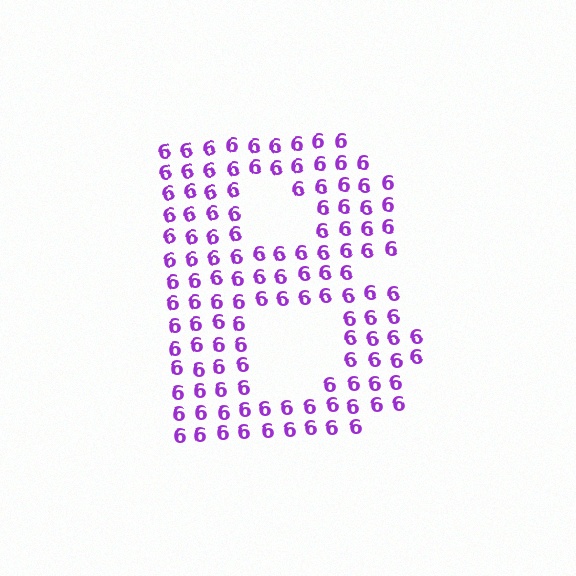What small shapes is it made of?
It is made of small digit 6's.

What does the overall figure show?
The overall figure shows the letter B.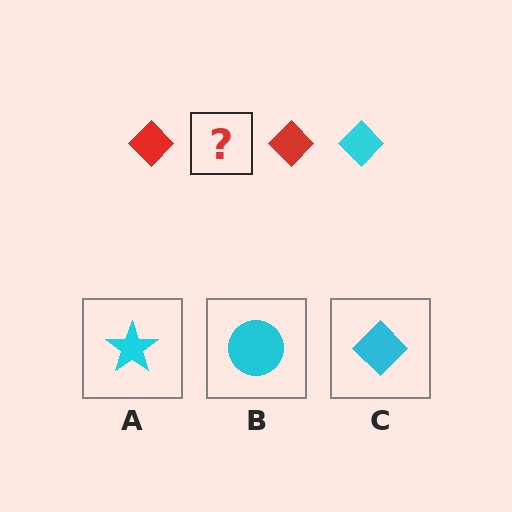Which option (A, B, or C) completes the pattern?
C.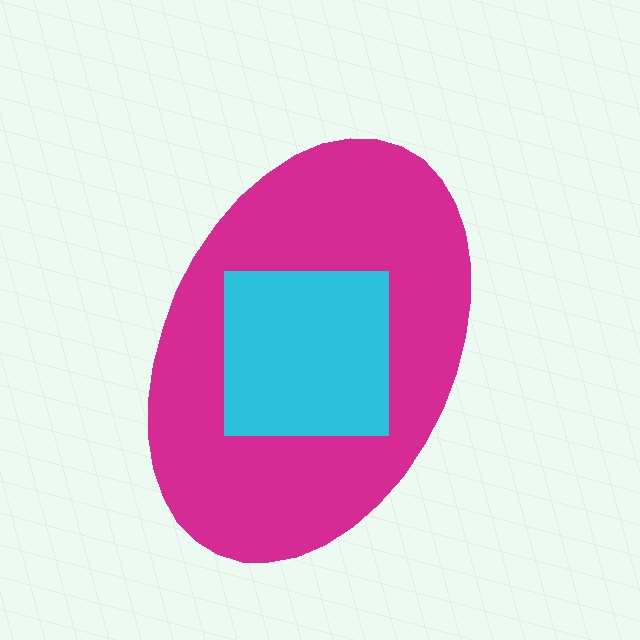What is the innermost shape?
The cyan square.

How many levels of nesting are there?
2.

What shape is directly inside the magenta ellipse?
The cyan square.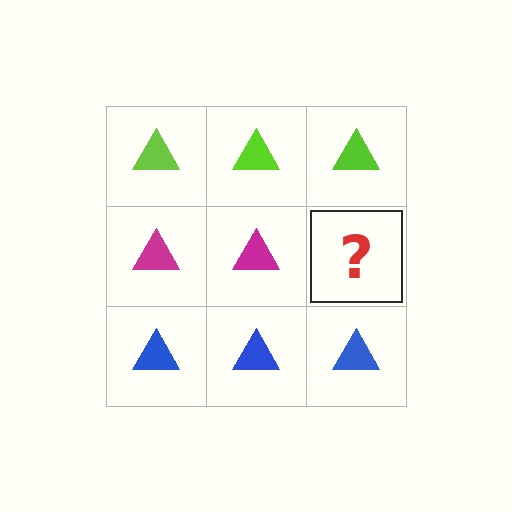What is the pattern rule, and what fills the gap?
The rule is that each row has a consistent color. The gap should be filled with a magenta triangle.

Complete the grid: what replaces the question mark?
The question mark should be replaced with a magenta triangle.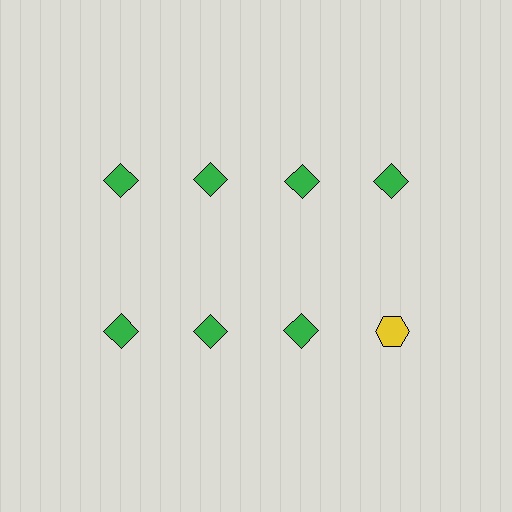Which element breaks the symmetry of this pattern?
The yellow hexagon in the second row, second from right column breaks the symmetry. All other shapes are green diamonds.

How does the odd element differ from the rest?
It differs in both color (yellow instead of green) and shape (hexagon instead of diamond).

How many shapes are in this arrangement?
There are 8 shapes arranged in a grid pattern.